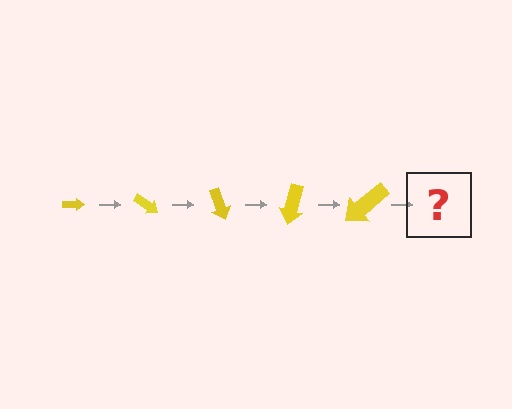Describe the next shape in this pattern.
It should be an arrow, larger than the previous one and rotated 175 degrees from the start.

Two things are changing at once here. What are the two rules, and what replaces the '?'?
The two rules are that the arrow grows larger each step and it rotates 35 degrees each step. The '?' should be an arrow, larger than the previous one and rotated 175 degrees from the start.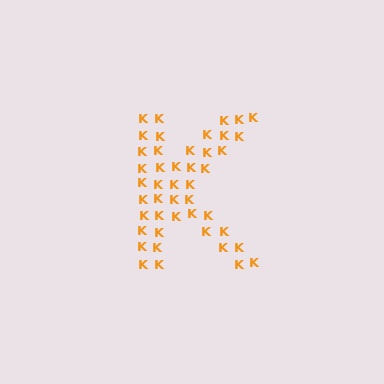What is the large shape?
The large shape is the letter K.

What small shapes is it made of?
It is made of small letter K's.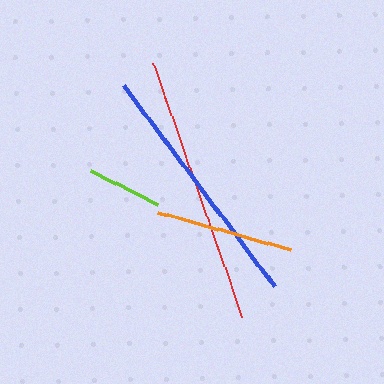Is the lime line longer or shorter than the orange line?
The orange line is longer than the lime line.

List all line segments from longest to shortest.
From longest to shortest: red, blue, orange, lime.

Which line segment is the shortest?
The lime line is the shortest at approximately 75 pixels.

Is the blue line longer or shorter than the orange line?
The blue line is longer than the orange line.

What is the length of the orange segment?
The orange segment is approximately 138 pixels long.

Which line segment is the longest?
The red line is the longest at approximately 270 pixels.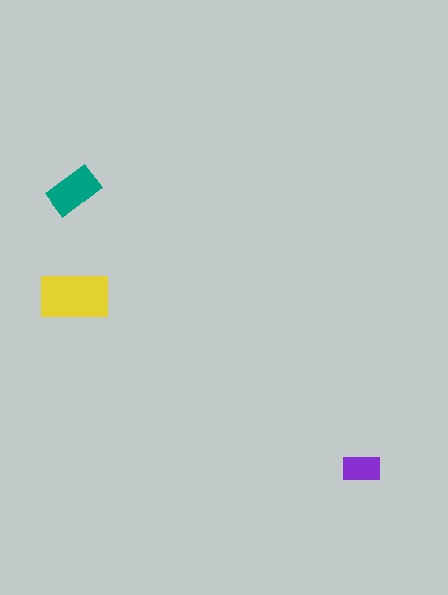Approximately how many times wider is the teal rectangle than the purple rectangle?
About 1.5 times wider.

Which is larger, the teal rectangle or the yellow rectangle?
The yellow one.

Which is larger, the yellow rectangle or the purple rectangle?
The yellow one.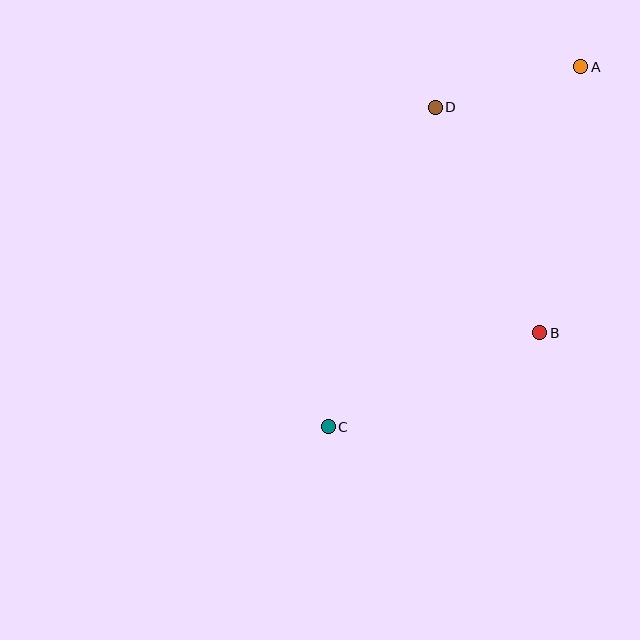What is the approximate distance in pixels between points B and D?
The distance between B and D is approximately 248 pixels.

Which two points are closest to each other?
Points A and D are closest to each other.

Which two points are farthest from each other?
Points A and C are farthest from each other.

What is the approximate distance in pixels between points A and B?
The distance between A and B is approximately 269 pixels.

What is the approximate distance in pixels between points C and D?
The distance between C and D is approximately 337 pixels.